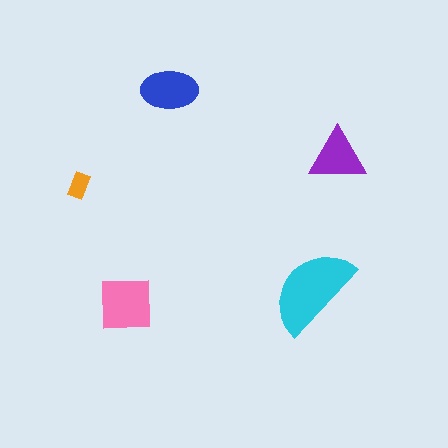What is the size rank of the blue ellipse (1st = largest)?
3rd.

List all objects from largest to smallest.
The cyan semicircle, the pink square, the blue ellipse, the purple triangle, the orange rectangle.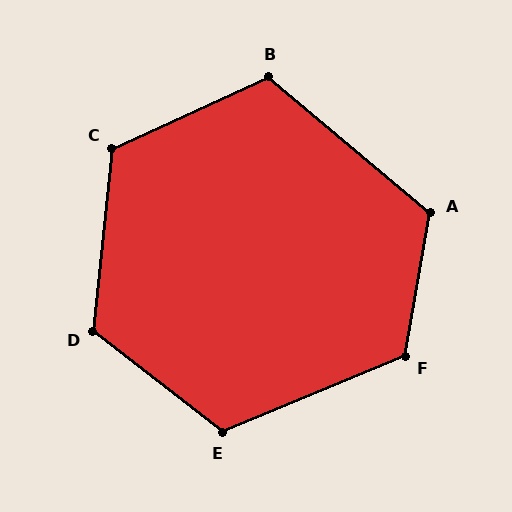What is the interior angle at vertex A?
Approximately 120 degrees (obtuse).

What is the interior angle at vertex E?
Approximately 119 degrees (obtuse).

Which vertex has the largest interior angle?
F, at approximately 123 degrees.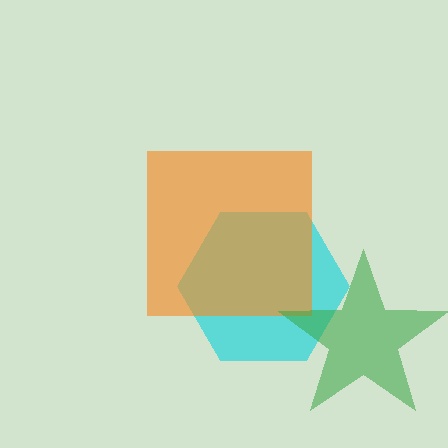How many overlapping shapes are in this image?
There are 3 overlapping shapes in the image.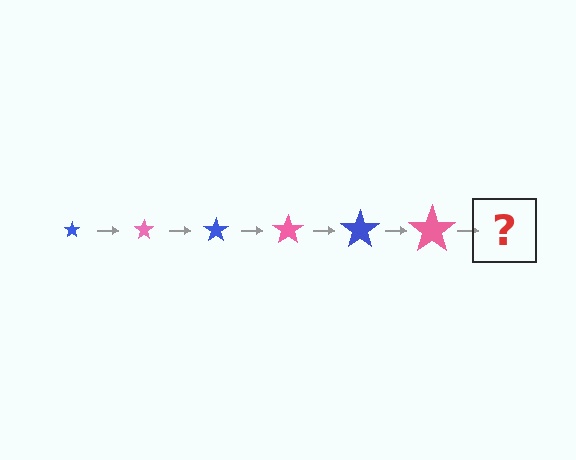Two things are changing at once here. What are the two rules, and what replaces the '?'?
The two rules are that the star grows larger each step and the color cycles through blue and pink. The '?' should be a blue star, larger than the previous one.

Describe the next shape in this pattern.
It should be a blue star, larger than the previous one.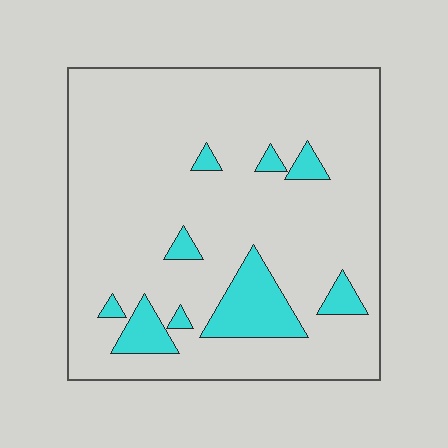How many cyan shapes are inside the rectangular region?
9.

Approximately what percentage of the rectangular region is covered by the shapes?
Approximately 10%.